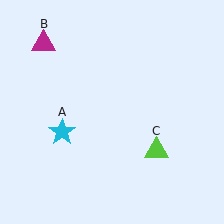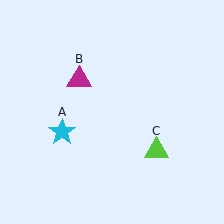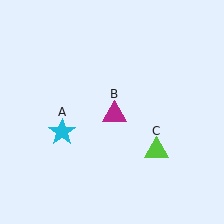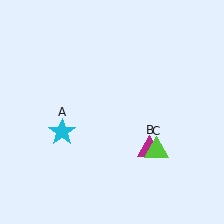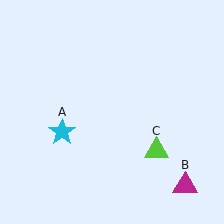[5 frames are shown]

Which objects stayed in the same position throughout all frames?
Cyan star (object A) and lime triangle (object C) remained stationary.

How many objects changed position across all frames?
1 object changed position: magenta triangle (object B).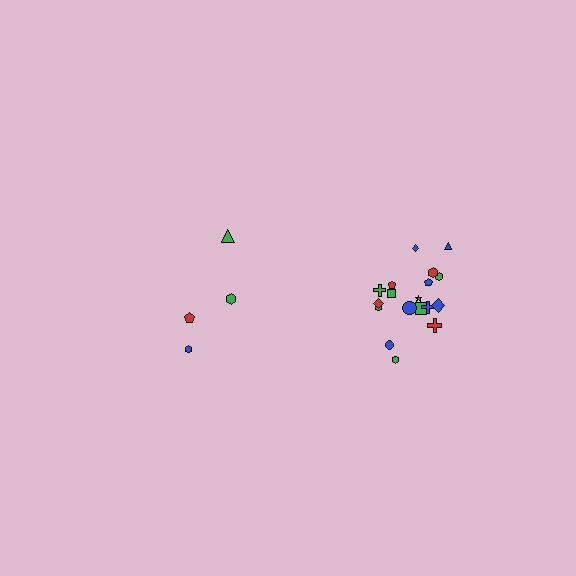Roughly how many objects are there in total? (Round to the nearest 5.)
Roughly 20 objects in total.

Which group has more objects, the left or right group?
The right group.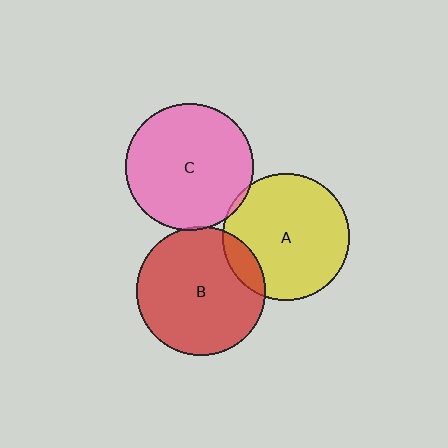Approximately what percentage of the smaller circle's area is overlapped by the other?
Approximately 5%.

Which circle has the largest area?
Circle B (red).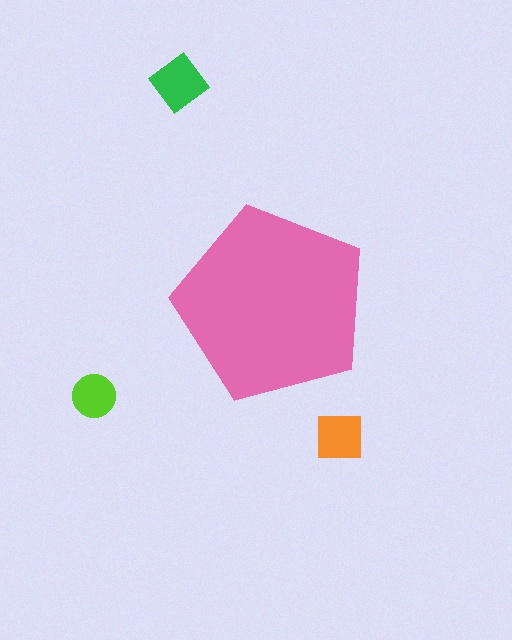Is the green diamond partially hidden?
No, the green diamond is fully visible.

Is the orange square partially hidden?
No, the orange square is fully visible.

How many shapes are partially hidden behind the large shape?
0 shapes are partially hidden.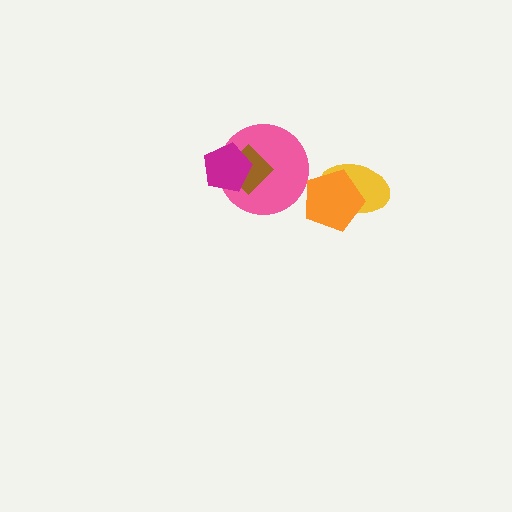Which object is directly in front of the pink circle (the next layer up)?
The brown diamond is directly in front of the pink circle.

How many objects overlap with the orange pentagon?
1 object overlaps with the orange pentagon.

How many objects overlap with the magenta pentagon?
2 objects overlap with the magenta pentagon.